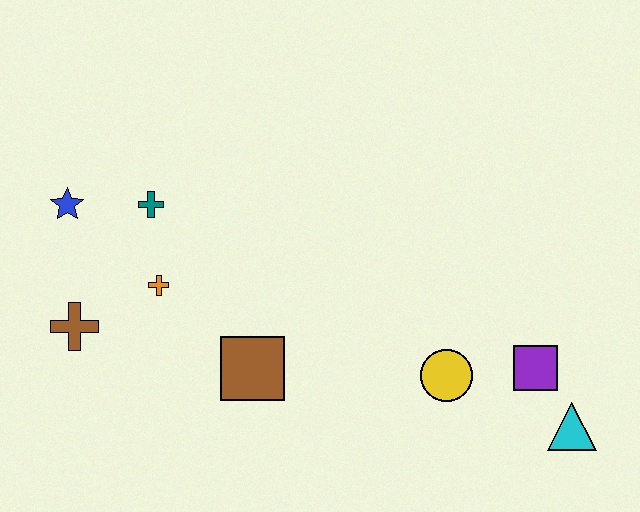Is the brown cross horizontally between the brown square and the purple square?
No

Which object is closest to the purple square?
The cyan triangle is closest to the purple square.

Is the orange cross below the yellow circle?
No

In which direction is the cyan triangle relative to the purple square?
The cyan triangle is below the purple square.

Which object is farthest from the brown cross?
The cyan triangle is farthest from the brown cross.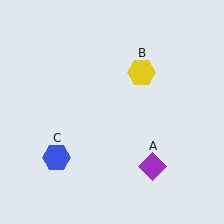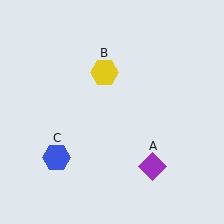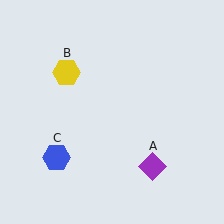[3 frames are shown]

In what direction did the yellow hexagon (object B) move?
The yellow hexagon (object B) moved left.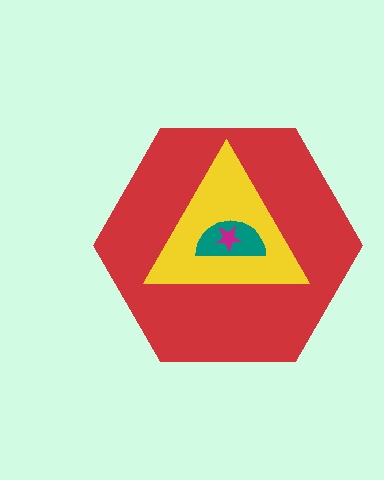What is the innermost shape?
The magenta star.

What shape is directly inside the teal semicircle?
The magenta star.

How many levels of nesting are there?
4.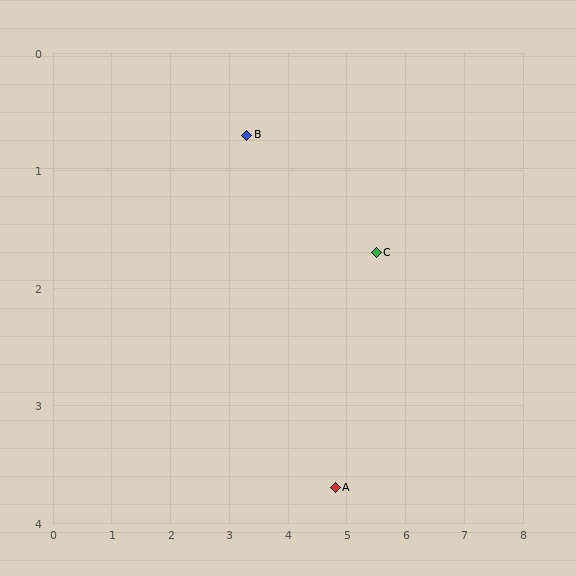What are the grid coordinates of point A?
Point A is at approximately (4.8, 3.7).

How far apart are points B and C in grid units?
Points B and C are about 2.4 grid units apart.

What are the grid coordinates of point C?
Point C is at approximately (5.5, 1.7).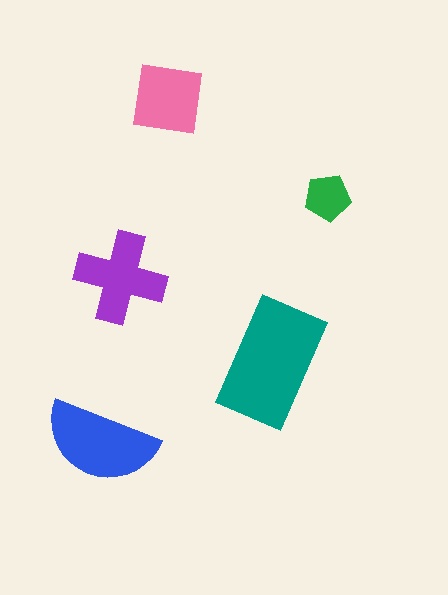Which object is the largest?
The teal rectangle.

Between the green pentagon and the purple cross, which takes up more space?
The purple cross.